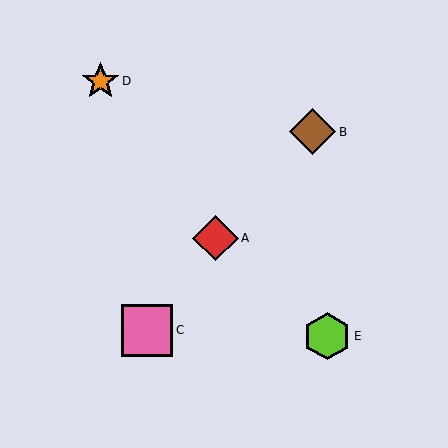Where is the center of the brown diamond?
The center of the brown diamond is at (313, 132).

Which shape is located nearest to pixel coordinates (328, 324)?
The lime hexagon (labeled E) at (327, 336) is nearest to that location.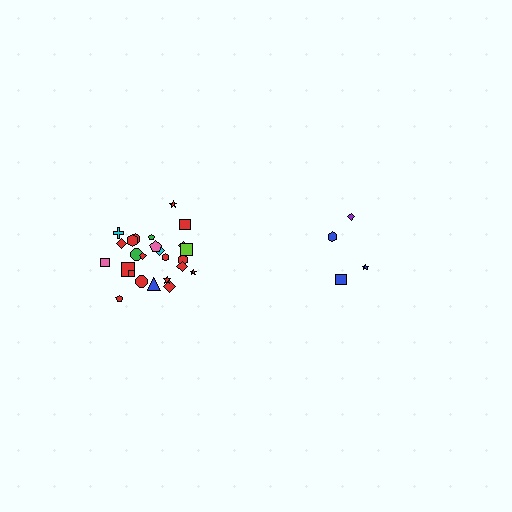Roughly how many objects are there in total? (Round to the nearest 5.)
Roughly 30 objects in total.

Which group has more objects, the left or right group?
The left group.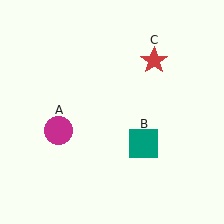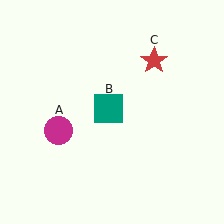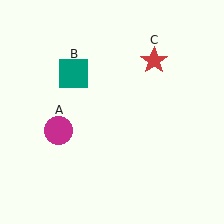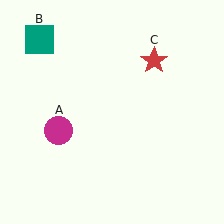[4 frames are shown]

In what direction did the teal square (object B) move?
The teal square (object B) moved up and to the left.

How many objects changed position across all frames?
1 object changed position: teal square (object B).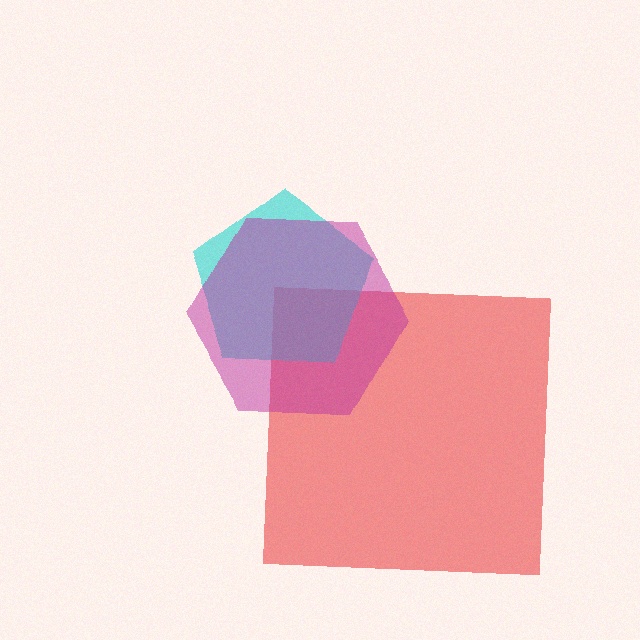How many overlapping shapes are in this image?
There are 3 overlapping shapes in the image.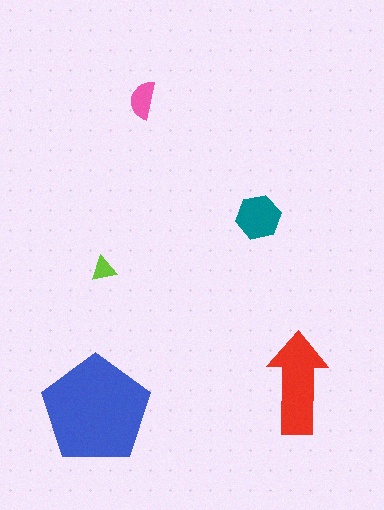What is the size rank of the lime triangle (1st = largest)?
5th.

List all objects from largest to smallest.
The blue pentagon, the red arrow, the teal hexagon, the pink semicircle, the lime triangle.